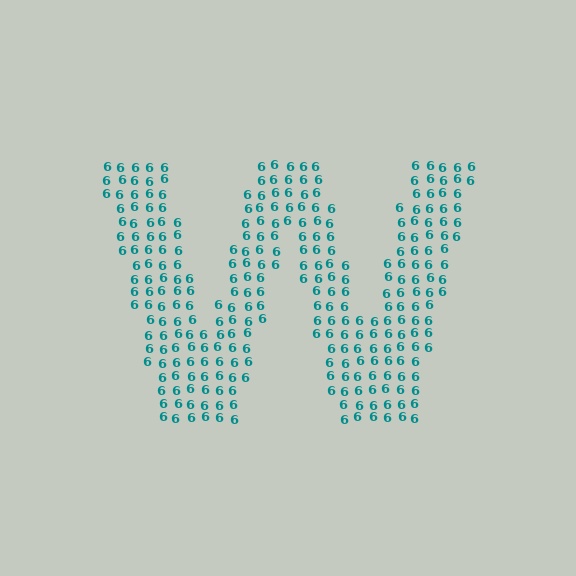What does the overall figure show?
The overall figure shows the letter W.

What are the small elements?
The small elements are digit 6's.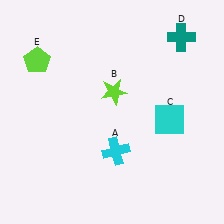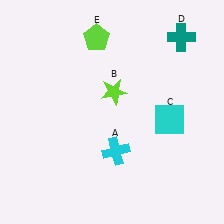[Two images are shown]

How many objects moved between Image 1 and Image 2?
1 object moved between the two images.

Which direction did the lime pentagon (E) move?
The lime pentagon (E) moved right.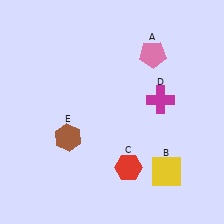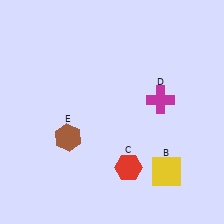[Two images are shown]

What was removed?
The pink pentagon (A) was removed in Image 2.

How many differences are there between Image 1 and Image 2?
There is 1 difference between the two images.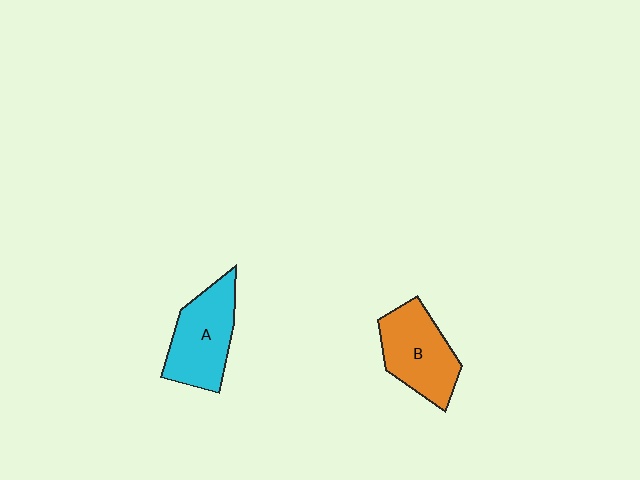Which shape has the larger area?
Shape A (cyan).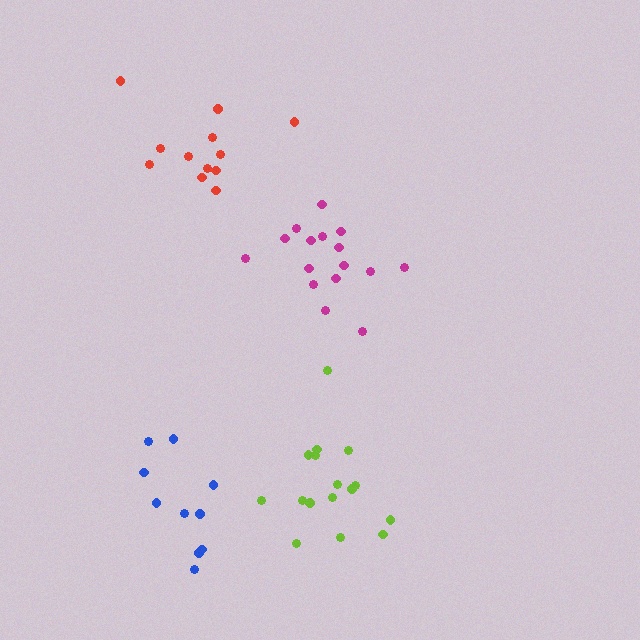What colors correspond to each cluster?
The clusters are colored: blue, lime, magenta, red.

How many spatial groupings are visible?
There are 4 spatial groupings.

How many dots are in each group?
Group 1: 10 dots, Group 2: 16 dots, Group 3: 16 dots, Group 4: 12 dots (54 total).